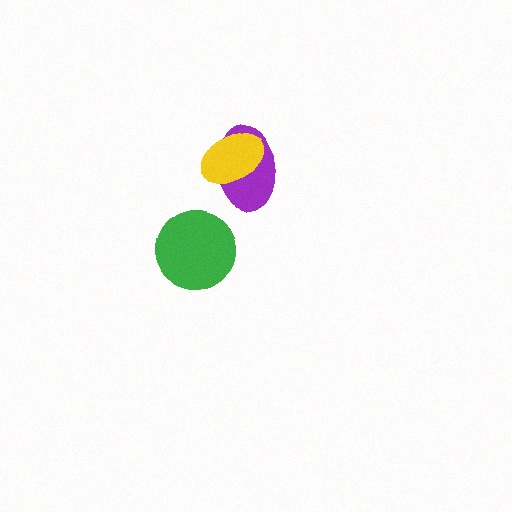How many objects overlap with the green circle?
0 objects overlap with the green circle.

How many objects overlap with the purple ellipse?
1 object overlaps with the purple ellipse.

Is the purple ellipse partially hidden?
Yes, it is partially covered by another shape.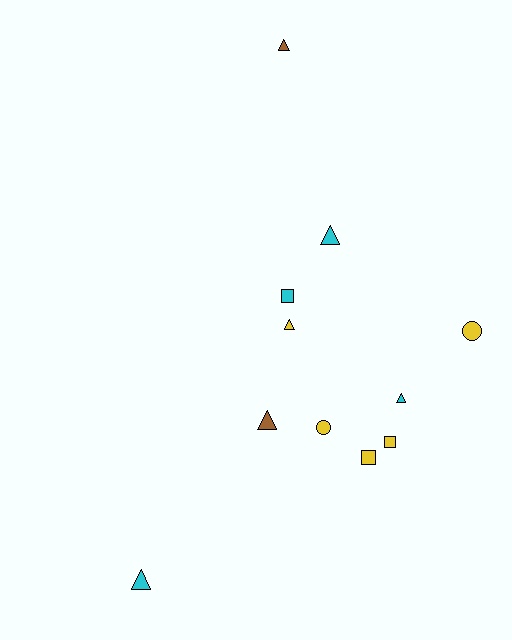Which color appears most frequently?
Yellow, with 5 objects.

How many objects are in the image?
There are 11 objects.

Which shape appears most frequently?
Triangle, with 6 objects.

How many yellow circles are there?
There are 2 yellow circles.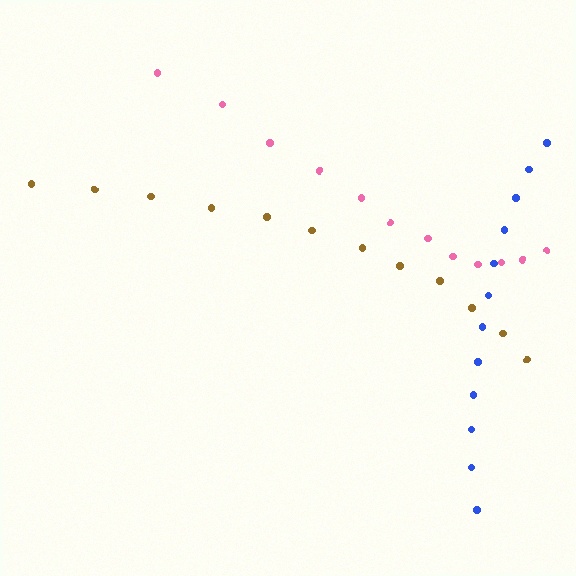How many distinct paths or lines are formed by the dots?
There are 3 distinct paths.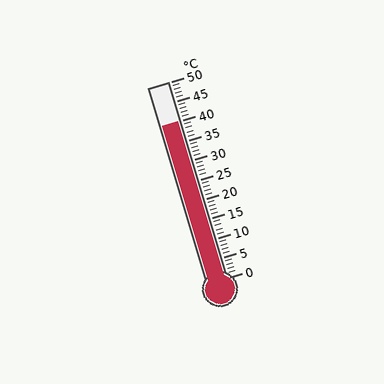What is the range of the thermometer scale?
The thermometer scale ranges from 0°C to 50°C.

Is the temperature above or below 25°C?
The temperature is above 25°C.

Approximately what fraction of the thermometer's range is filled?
The thermometer is filled to approximately 80% of its range.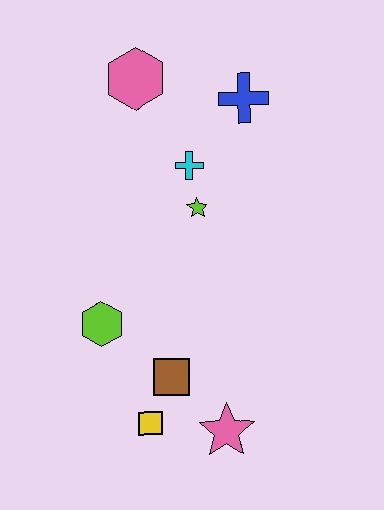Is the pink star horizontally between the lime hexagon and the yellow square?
No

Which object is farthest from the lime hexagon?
The blue cross is farthest from the lime hexagon.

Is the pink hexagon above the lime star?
Yes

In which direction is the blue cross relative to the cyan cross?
The blue cross is above the cyan cross.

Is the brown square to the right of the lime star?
No